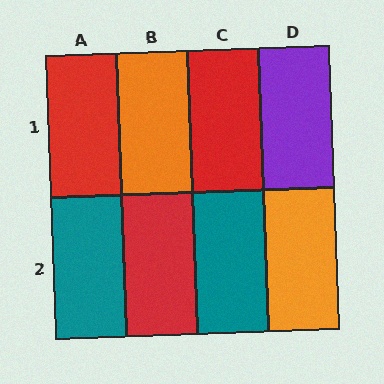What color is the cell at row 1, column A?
Red.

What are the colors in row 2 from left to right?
Teal, red, teal, orange.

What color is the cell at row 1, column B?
Orange.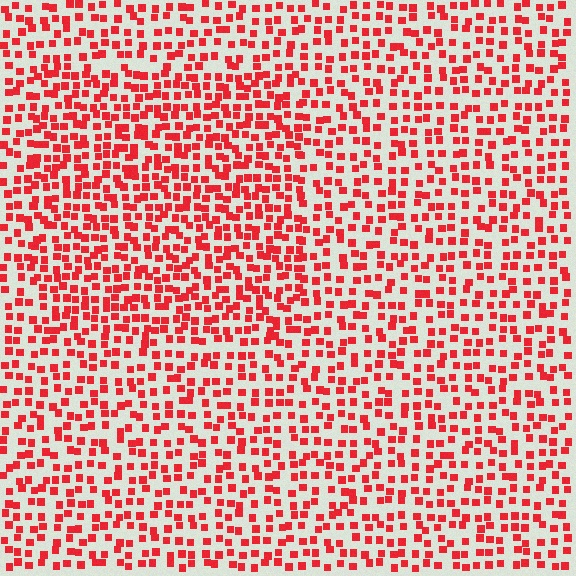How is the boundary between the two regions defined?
The boundary is defined by a change in element density (approximately 1.5x ratio). All elements are the same color, size, and shape.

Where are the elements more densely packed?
The elements are more densely packed inside the rectangle boundary.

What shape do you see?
I see a rectangle.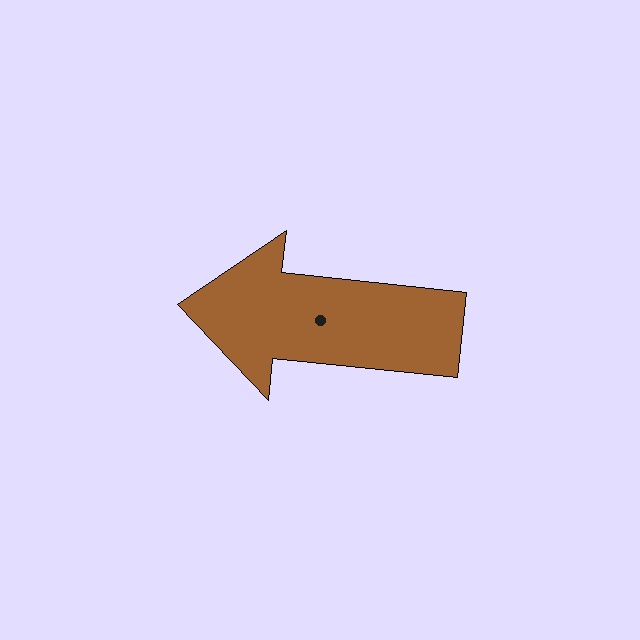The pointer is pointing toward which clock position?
Roughly 9 o'clock.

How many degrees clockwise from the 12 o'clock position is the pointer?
Approximately 276 degrees.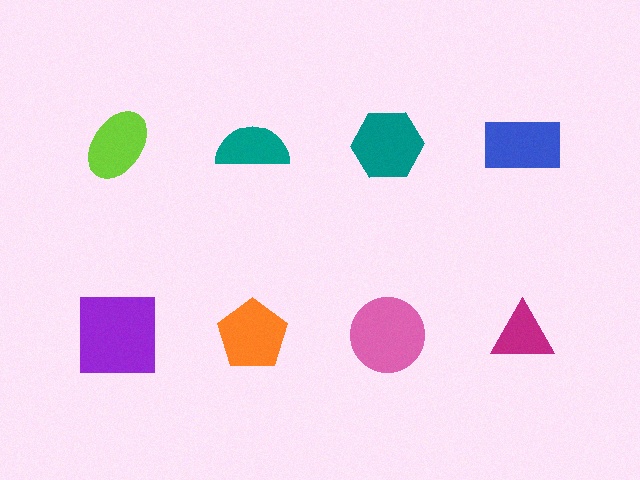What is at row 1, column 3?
A teal hexagon.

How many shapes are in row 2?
4 shapes.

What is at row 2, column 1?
A purple square.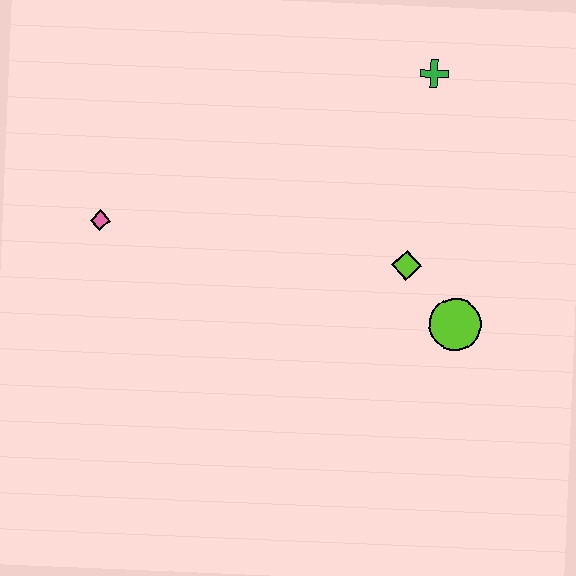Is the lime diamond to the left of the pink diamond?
No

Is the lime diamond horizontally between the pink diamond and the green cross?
Yes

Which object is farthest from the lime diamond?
The pink diamond is farthest from the lime diamond.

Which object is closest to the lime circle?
The lime diamond is closest to the lime circle.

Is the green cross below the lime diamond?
No